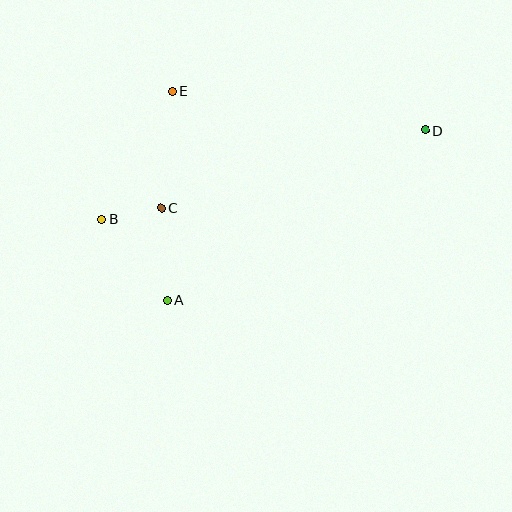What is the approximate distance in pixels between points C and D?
The distance between C and D is approximately 275 pixels.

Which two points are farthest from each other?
Points B and D are farthest from each other.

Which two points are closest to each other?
Points B and C are closest to each other.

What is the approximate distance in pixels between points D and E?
The distance between D and E is approximately 256 pixels.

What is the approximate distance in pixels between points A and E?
The distance between A and E is approximately 209 pixels.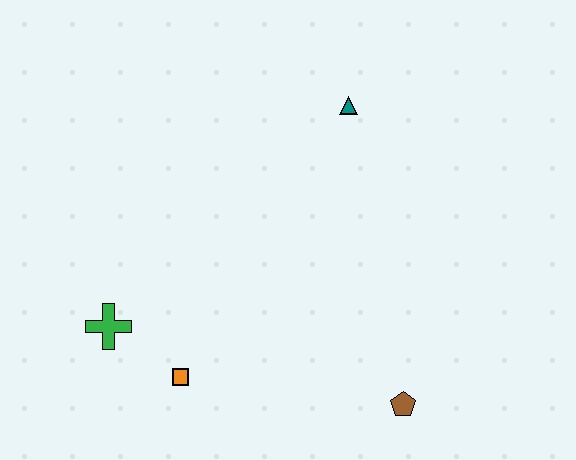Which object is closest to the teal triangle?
The brown pentagon is closest to the teal triangle.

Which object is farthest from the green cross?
The teal triangle is farthest from the green cross.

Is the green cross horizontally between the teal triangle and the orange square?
No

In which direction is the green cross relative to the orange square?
The green cross is to the left of the orange square.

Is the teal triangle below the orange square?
No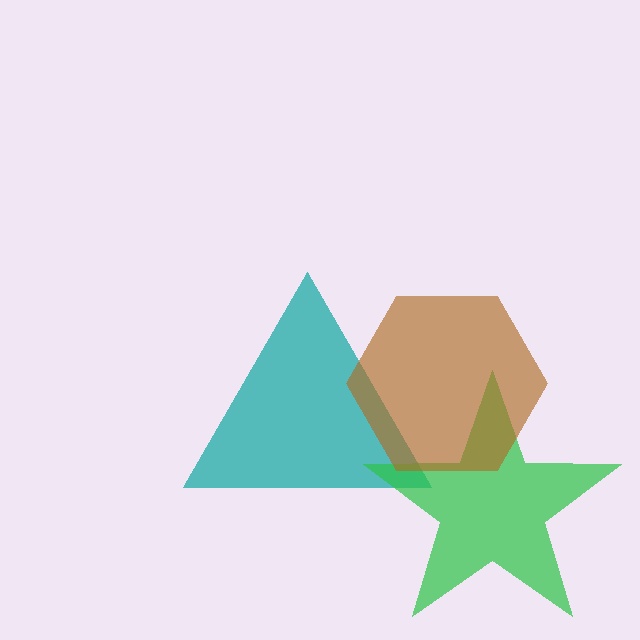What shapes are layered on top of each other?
The layered shapes are: a teal triangle, a green star, a brown hexagon.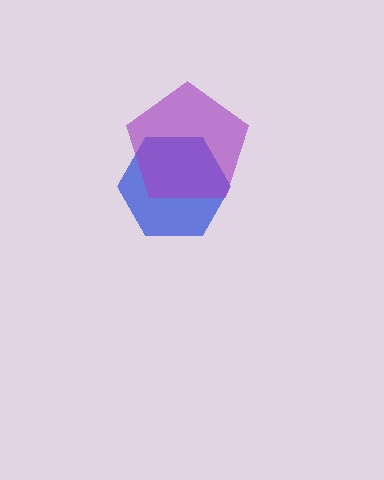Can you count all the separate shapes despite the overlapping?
Yes, there are 2 separate shapes.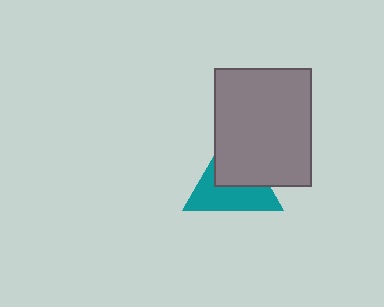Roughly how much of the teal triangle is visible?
About half of it is visible (roughly 53%).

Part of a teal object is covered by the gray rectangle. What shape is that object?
It is a triangle.